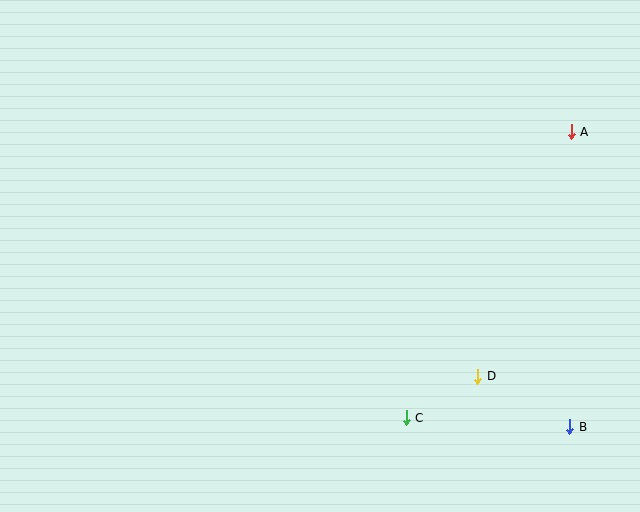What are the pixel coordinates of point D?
Point D is at (478, 376).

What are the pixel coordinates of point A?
Point A is at (571, 132).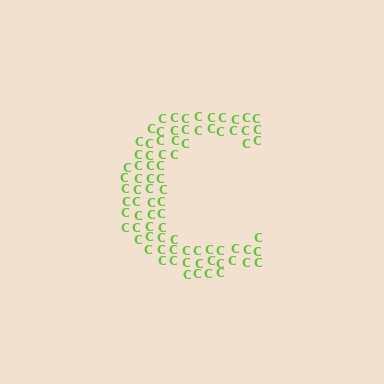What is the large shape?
The large shape is the letter C.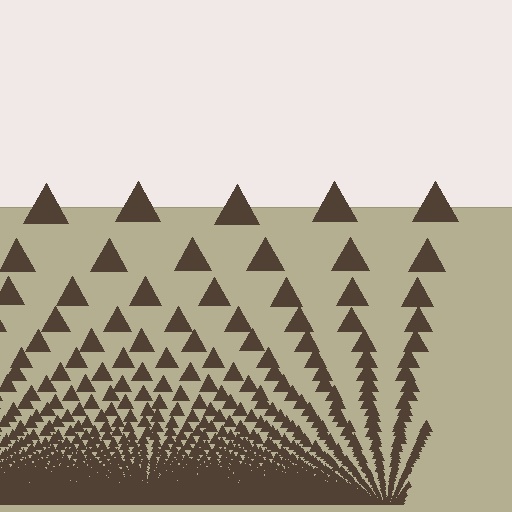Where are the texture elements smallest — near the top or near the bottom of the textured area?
Near the bottom.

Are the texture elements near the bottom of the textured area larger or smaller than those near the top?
Smaller. The gradient is inverted — elements near the bottom are smaller and denser.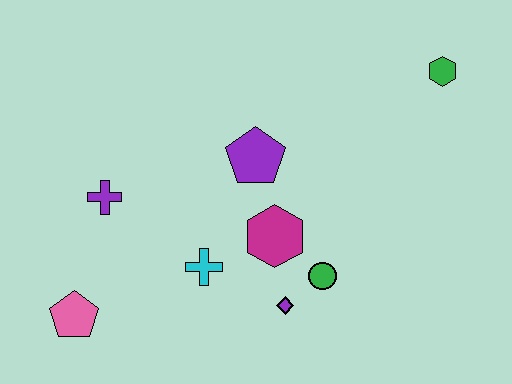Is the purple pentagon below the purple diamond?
No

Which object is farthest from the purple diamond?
The green hexagon is farthest from the purple diamond.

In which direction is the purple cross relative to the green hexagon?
The purple cross is to the left of the green hexagon.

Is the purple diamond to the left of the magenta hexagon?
No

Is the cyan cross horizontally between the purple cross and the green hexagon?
Yes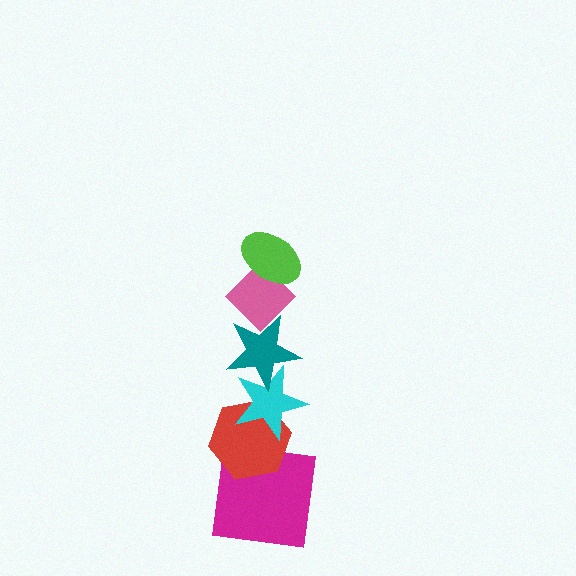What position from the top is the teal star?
The teal star is 3rd from the top.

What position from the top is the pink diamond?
The pink diamond is 2nd from the top.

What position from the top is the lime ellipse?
The lime ellipse is 1st from the top.